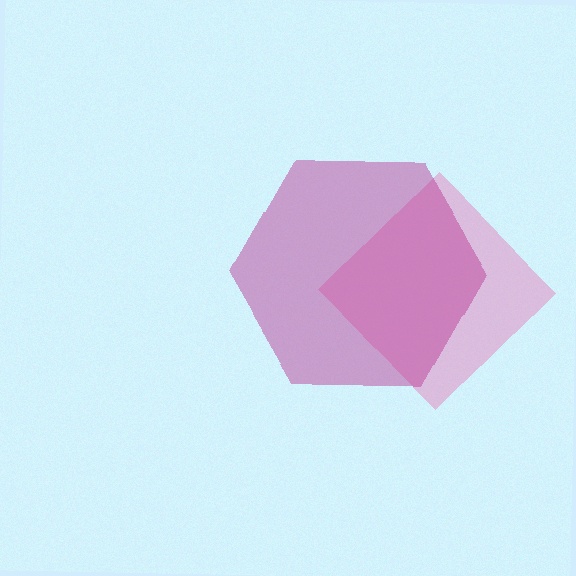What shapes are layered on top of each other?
The layered shapes are: a pink diamond, a magenta hexagon.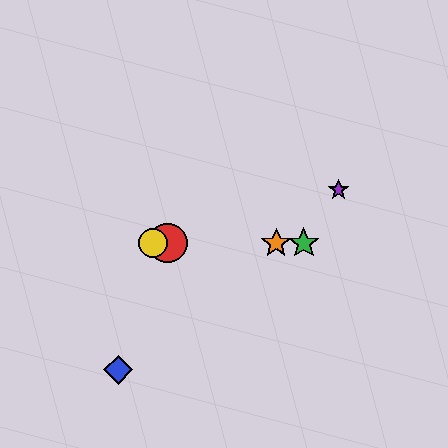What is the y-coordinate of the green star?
The green star is at y≈243.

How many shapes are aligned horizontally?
4 shapes (the red circle, the green star, the yellow circle, the orange star) are aligned horizontally.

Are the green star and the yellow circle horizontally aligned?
Yes, both are at y≈243.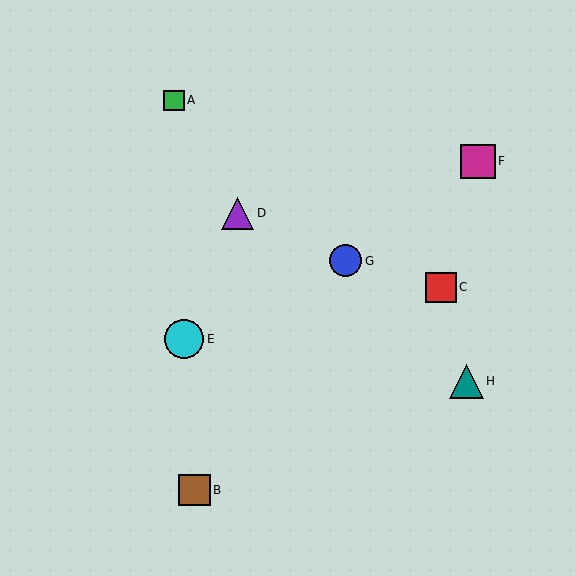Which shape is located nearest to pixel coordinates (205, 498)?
The brown square (labeled B) at (194, 490) is nearest to that location.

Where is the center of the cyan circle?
The center of the cyan circle is at (184, 339).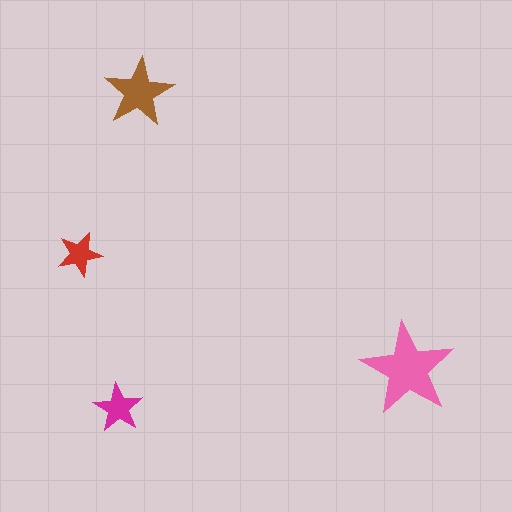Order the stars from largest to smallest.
the pink one, the brown one, the magenta one, the red one.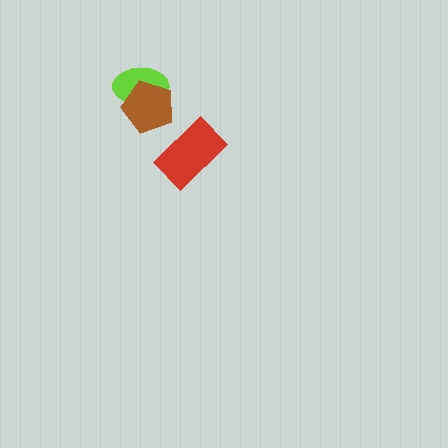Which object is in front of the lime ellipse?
The brown pentagon is in front of the lime ellipse.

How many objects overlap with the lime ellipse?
1 object overlaps with the lime ellipse.